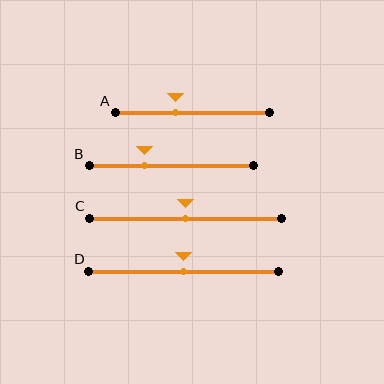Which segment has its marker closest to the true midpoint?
Segment C has its marker closest to the true midpoint.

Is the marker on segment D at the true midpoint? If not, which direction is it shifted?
Yes, the marker on segment D is at the true midpoint.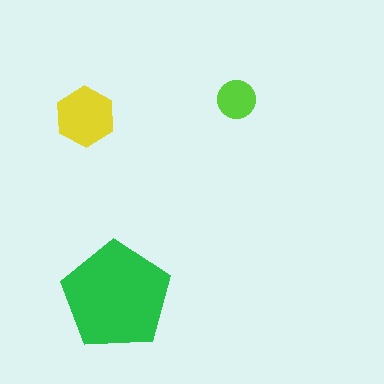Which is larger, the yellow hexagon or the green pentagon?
The green pentagon.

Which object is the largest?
The green pentagon.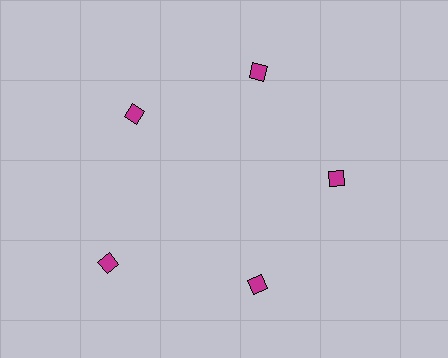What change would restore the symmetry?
The symmetry would be restored by moving it inward, back onto the ring so that all 5 diamonds sit at equal angles and equal distance from the center.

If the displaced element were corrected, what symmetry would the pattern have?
It would have 5-fold rotational symmetry — the pattern would map onto itself every 72 degrees.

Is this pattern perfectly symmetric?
No. The 5 magenta diamonds are arranged in a ring, but one element near the 8 o'clock position is pushed outward from the center, breaking the 5-fold rotational symmetry.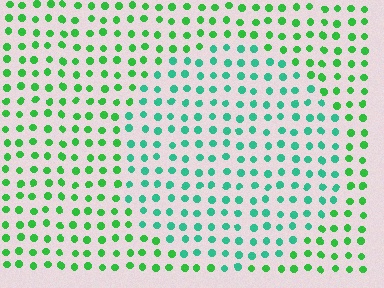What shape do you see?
I see a circle.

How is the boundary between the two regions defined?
The boundary is defined purely by a slight shift in hue (about 34 degrees). Spacing, size, and orientation are identical on both sides.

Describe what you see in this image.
The image is filled with small green elements in a uniform arrangement. A circle-shaped region is visible where the elements are tinted to a slightly different hue, forming a subtle color boundary.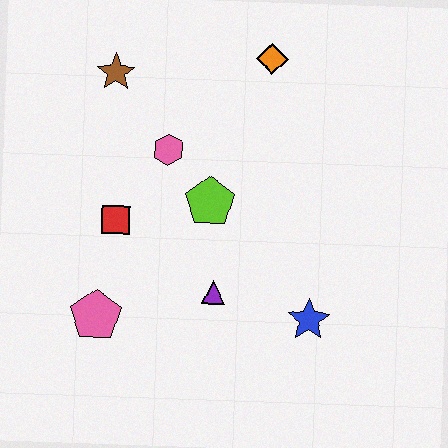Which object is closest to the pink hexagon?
The lime pentagon is closest to the pink hexagon.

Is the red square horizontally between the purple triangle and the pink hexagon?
No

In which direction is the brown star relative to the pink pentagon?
The brown star is above the pink pentagon.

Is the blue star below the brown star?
Yes